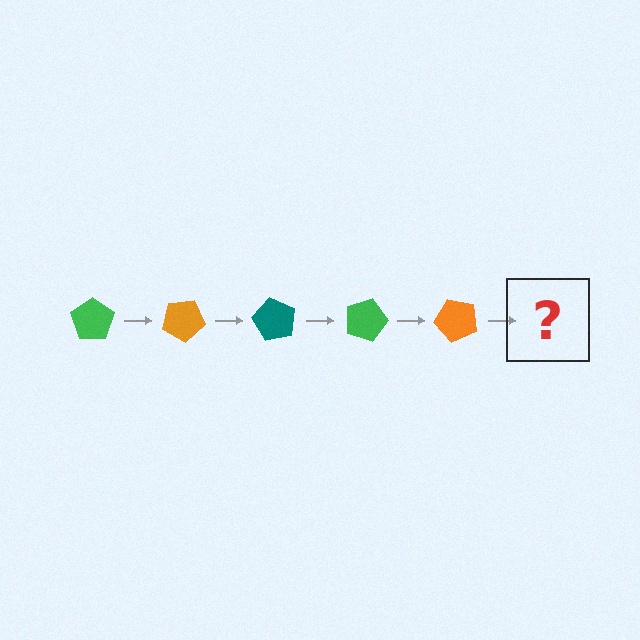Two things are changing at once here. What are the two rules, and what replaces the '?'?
The two rules are that it rotates 30 degrees each step and the color cycles through green, orange, and teal. The '?' should be a teal pentagon, rotated 150 degrees from the start.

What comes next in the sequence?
The next element should be a teal pentagon, rotated 150 degrees from the start.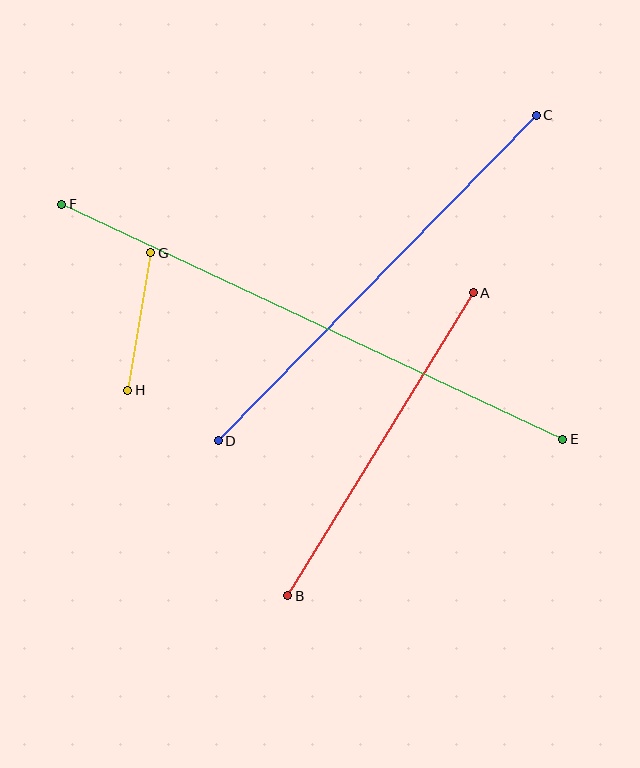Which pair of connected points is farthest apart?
Points E and F are farthest apart.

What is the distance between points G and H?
The distance is approximately 140 pixels.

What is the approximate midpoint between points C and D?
The midpoint is at approximately (377, 278) pixels.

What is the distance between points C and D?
The distance is approximately 455 pixels.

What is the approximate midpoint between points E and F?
The midpoint is at approximately (312, 322) pixels.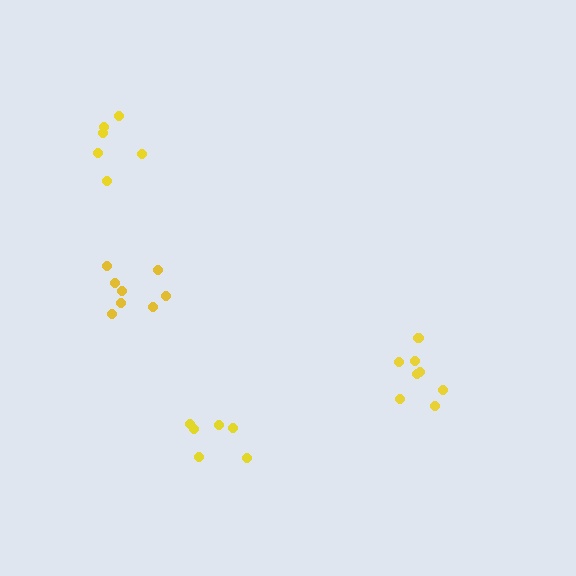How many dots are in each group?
Group 1: 6 dots, Group 2: 6 dots, Group 3: 8 dots, Group 4: 8 dots (28 total).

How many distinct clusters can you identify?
There are 4 distinct clusters.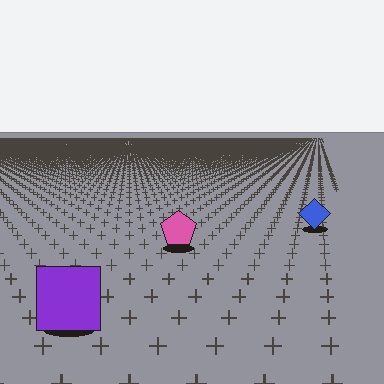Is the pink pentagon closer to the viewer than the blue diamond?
Yes. The pink pentagon is closer — you can tell from the texture gradient: the ground texture is coarser near it.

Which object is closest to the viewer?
The purple square is closest. The texture marks near it are larger and more spread out.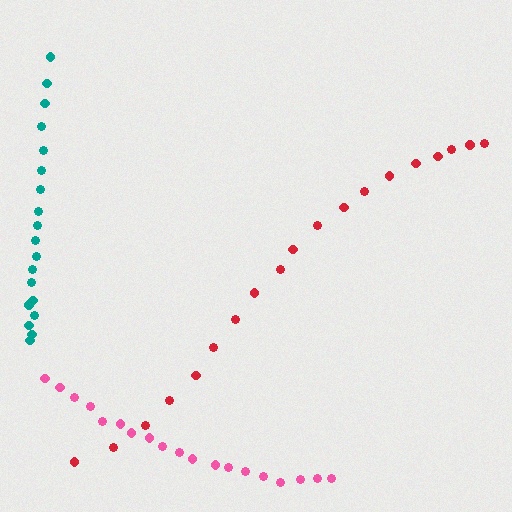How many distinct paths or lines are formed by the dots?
There are 3 distinct paths.